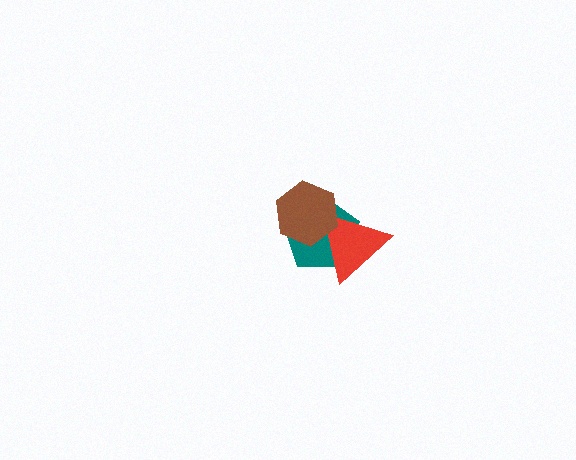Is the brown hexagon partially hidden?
No, no other shape covers it.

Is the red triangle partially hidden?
Yes, it is partially covered by another shape.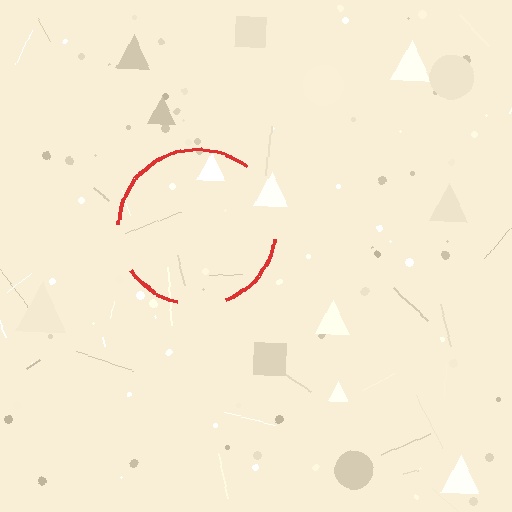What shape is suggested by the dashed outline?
The dashed outline suggests a circle.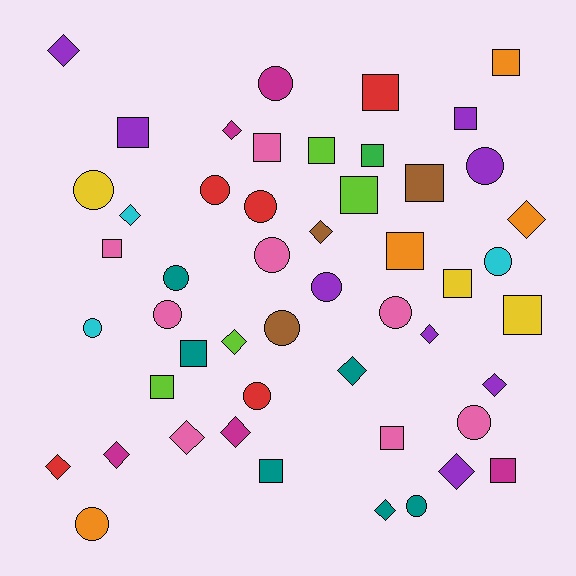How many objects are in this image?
There are 50 objects.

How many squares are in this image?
There are 18 squares.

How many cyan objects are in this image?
There are 3 cyan objects.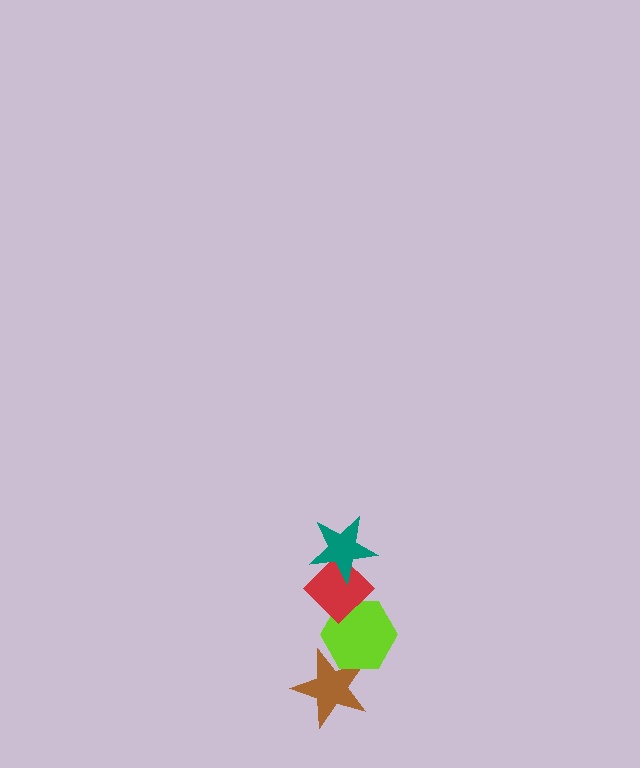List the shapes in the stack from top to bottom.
From top to bottom: the teal star, the red diamond, the lime hexagon, the brown star.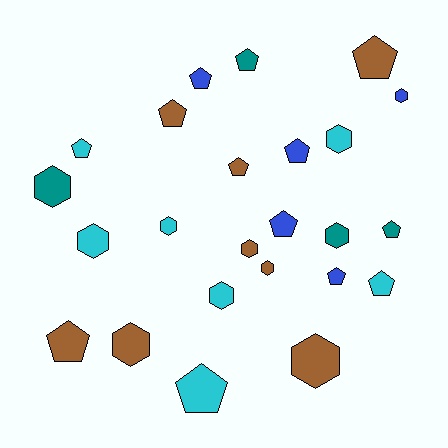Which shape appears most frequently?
Pentagon, with 13 objects.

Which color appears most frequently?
Brown, with 8 objects.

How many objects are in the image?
There are 24 objects.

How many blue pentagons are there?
There are 4 blue pentagons.